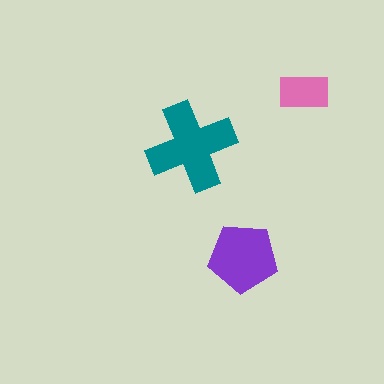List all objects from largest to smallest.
The teal cross, the purple pentagon, the pink rectangle.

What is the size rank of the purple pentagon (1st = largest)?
2nd.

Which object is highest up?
The pink rectangle is topmost.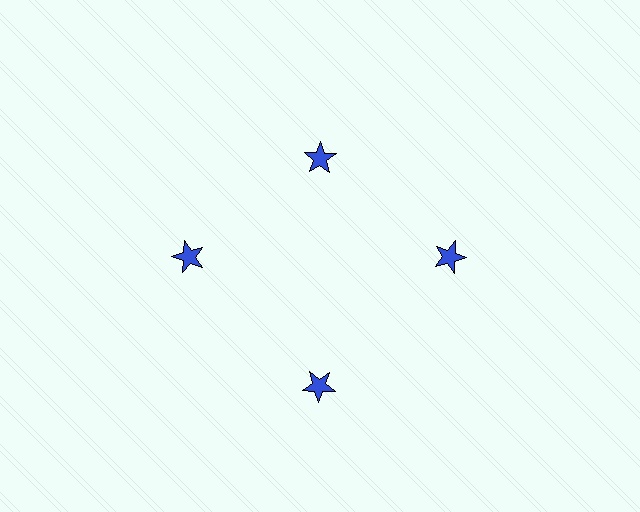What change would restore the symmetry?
The symmetry would be restored by moving it outward, back onto the ring so that all 4 stars sit at equal angles and equal distance from the center.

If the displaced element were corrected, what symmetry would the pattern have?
It would have 4-fold rotational symmetry — the pattern would map onto itself every 90 degrees.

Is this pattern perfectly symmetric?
No. The 4 blue stars are arranged in a ring, but one element near the 12 o'clock position is pulled inward toward the center, breaking the 4-fold rotational symmetry.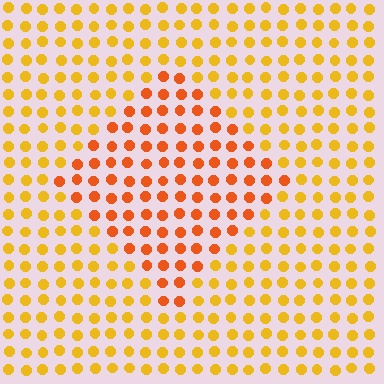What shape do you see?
I see a diamond.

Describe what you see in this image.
The image is filled with small yellow elements in a uniform arrangement. A diamond-shaped region is visible where the elements are tinted to a slightly different hue, forming a subtle color boundary.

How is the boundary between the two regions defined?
The boundary is defined purely by a slight shift in hue (about 28 degrees). Spacing, size, and orientation are identical on both sides.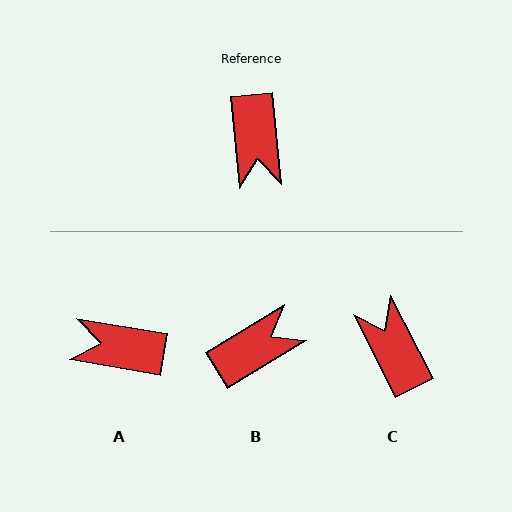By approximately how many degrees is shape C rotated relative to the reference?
Approximately 159 degrees clockwise.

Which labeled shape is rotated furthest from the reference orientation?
C, about 159 degrees away.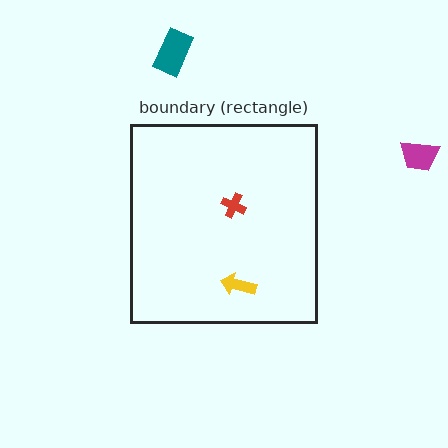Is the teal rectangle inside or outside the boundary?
Outside.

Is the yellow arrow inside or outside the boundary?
Inside.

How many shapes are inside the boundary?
2 inside, 2 outside.